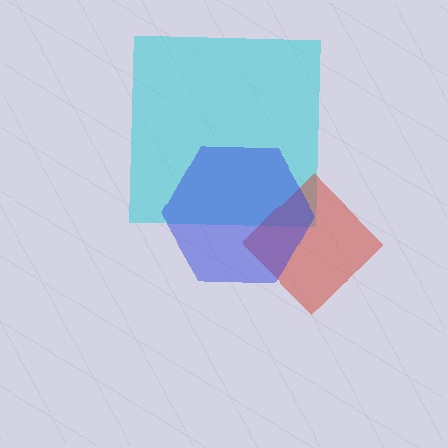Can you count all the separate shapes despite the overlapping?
Yes, there are 3 separate shapes.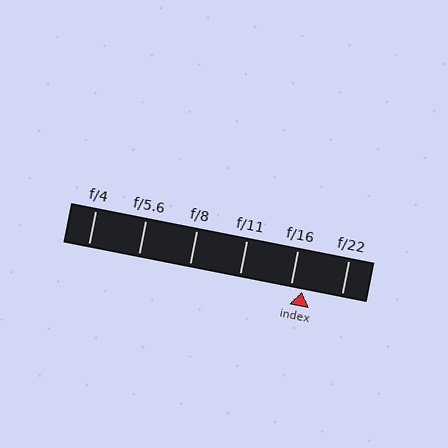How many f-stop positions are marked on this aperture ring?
There are 6 f-stop positions marked.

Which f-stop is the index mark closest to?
The index mark is closest to f/16.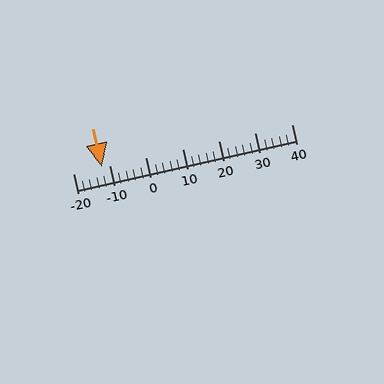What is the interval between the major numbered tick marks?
The major tick marks are spaced 10 units apart.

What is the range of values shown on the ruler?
The ruler shows values from -20 to 40.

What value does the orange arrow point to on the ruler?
The orange arrow points to approximately -12.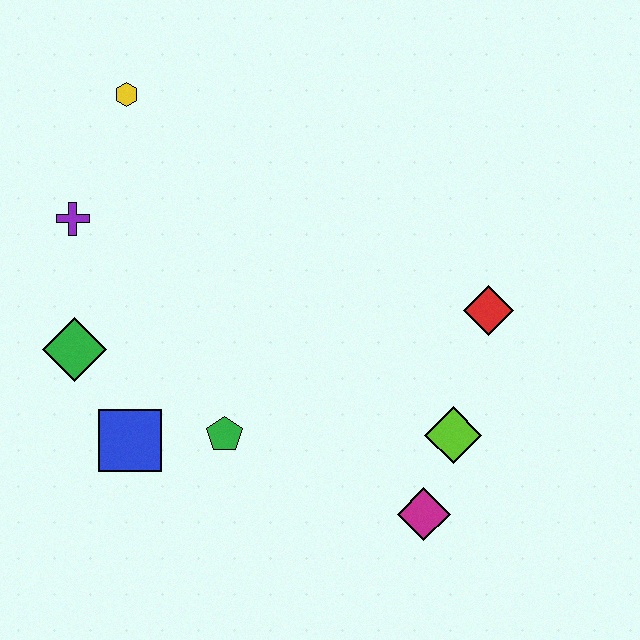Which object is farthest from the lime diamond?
The yellow hexagon is farthest from the lime diamond.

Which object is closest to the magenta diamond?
The lime diamond is closest to the magenta diamond.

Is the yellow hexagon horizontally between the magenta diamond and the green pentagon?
No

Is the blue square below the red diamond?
Yes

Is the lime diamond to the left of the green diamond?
No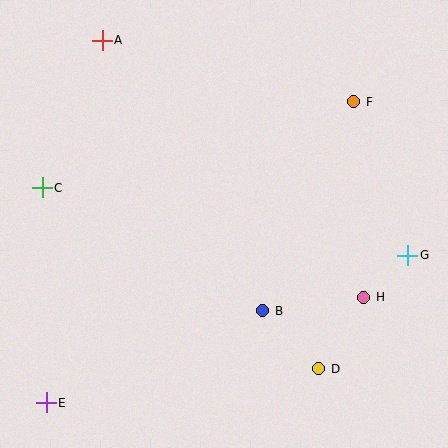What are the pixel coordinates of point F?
Point F is at (354, 102).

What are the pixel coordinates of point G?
Point G is at (408, 255).